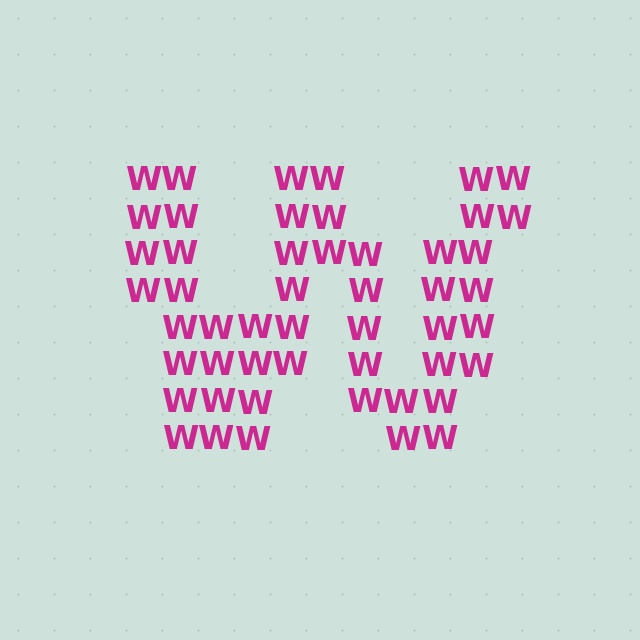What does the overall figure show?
The overall figure shows the letter W.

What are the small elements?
The small elements are letter W's.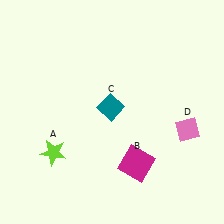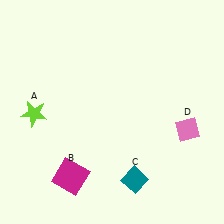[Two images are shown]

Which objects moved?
The objects that moved are: the lime star (A), the magenta square (B), the teal diamond (C).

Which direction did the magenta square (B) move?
The magenta square (B) moved left.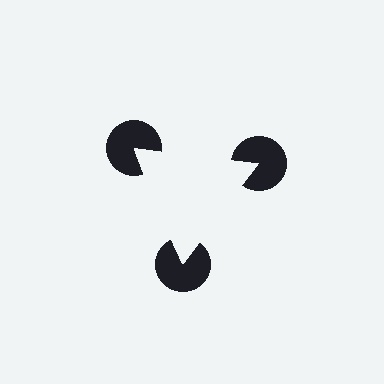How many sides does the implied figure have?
3 sides.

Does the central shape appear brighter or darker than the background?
It typically appears slightly brighter than the background, even though no actual brightness change is drawn.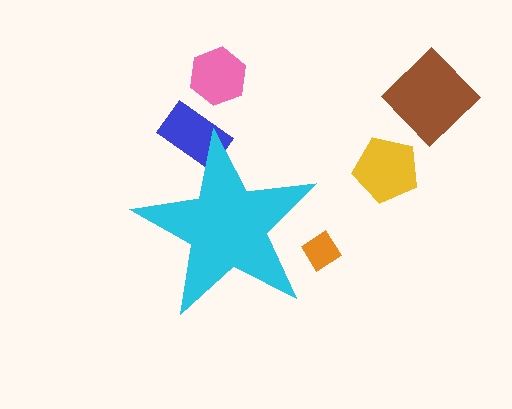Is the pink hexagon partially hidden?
No, the pink hexagon is fully visible.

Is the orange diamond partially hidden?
Yes, the orange diamond is partially hidden behind the cyan star.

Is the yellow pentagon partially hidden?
No, the yellow pentagon is fully visible.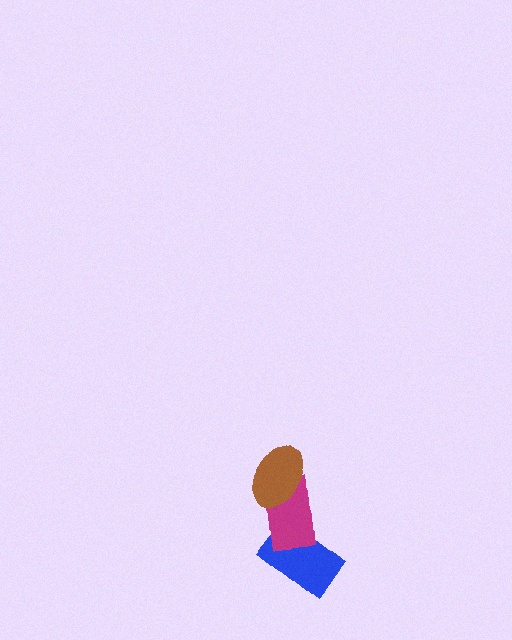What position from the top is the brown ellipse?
The brown ellipse is 1st from the top.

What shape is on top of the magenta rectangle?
The brown ellipse is on top of the magenta rectangle.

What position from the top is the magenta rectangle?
The magenta rectangle is 2nd from the top.